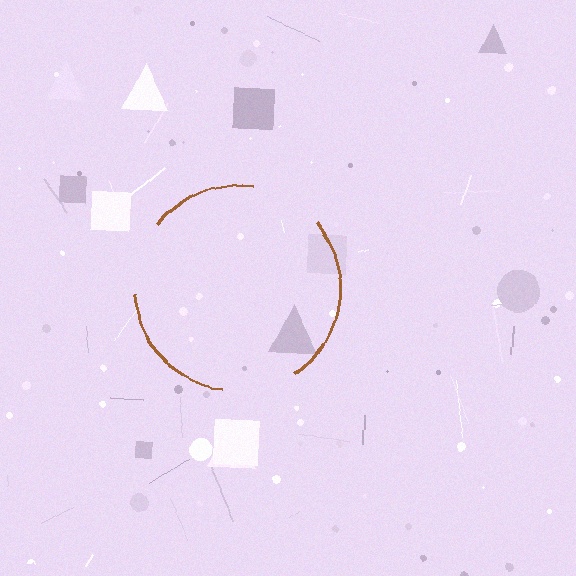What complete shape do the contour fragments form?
The contour fragments form a circle.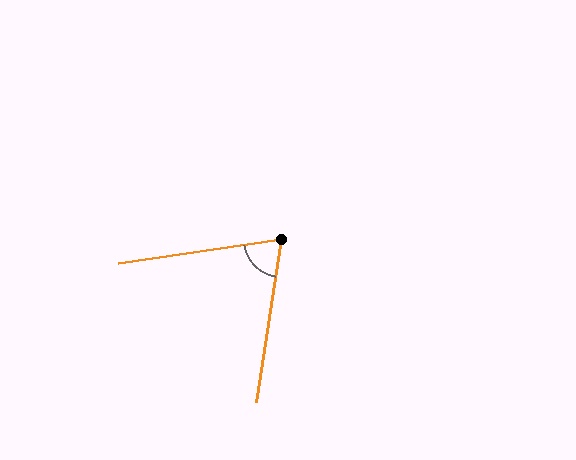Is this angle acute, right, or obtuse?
It is acute.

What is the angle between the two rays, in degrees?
Approximately 72 degrees.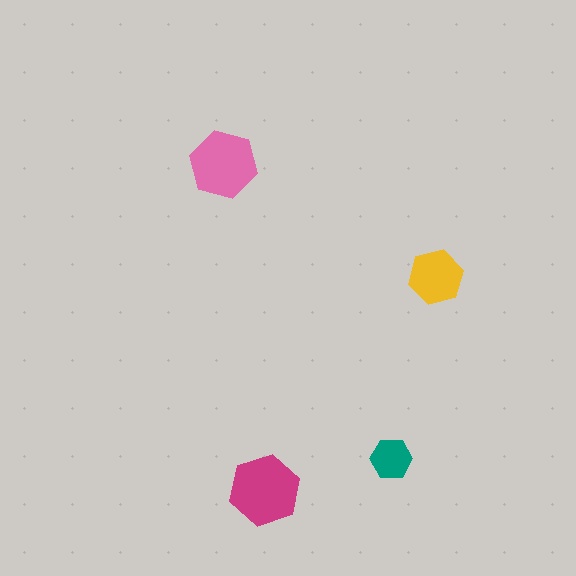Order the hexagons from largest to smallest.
the magenta one, the pink one, the yellow one, the teal one.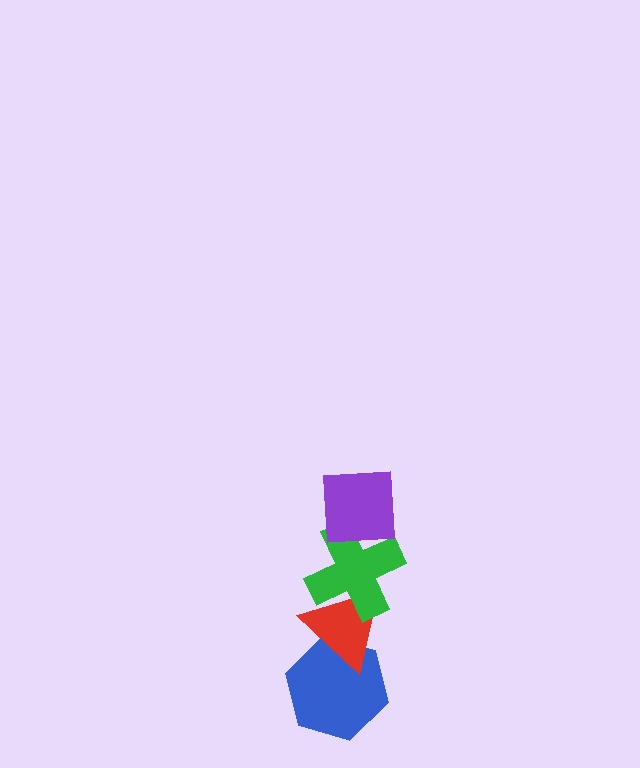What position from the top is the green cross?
The green cross is 2nd from the top.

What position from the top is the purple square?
The purple square is 1st from the top.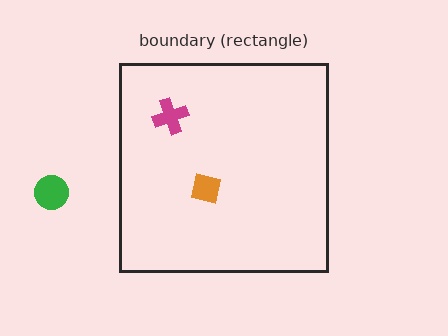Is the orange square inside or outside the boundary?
Inside.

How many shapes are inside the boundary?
2 inside, 1 outside.